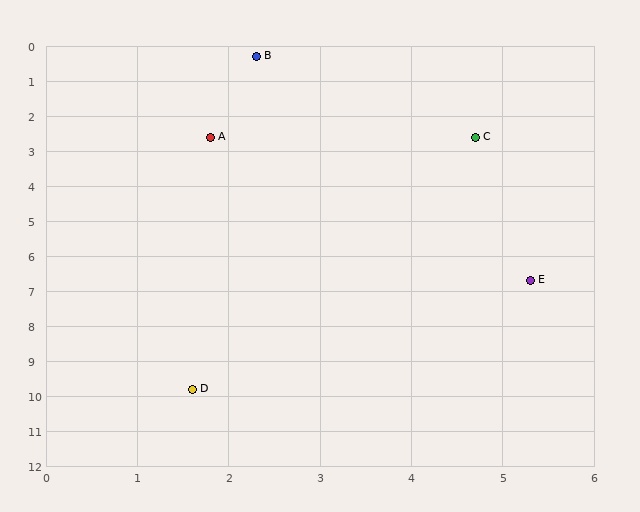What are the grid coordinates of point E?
Point E is at approximately (5.3, 6.7).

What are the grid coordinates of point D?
Point D is at approximately (1.6, 9.8).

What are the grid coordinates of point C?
Point C is at approximately (4.7, 2.6).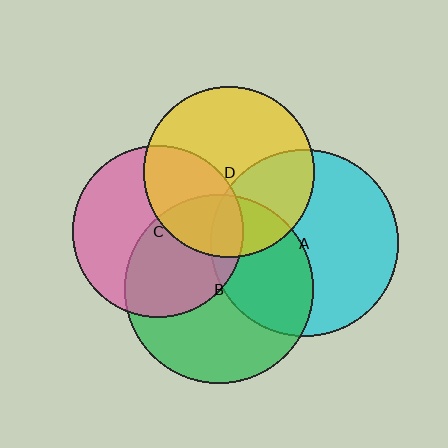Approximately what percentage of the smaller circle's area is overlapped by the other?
Approximately 25%.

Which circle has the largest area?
Circle B (green).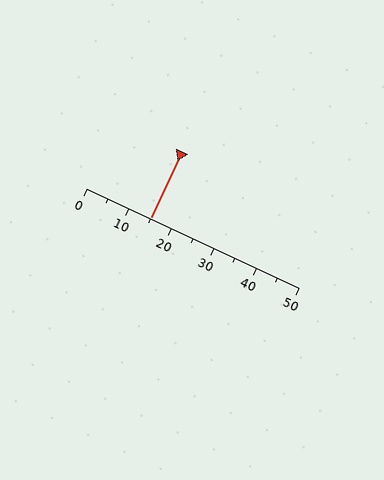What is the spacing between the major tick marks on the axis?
The major ticks are spaced 10 apart.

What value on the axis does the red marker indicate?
The marker indicates approximately 15.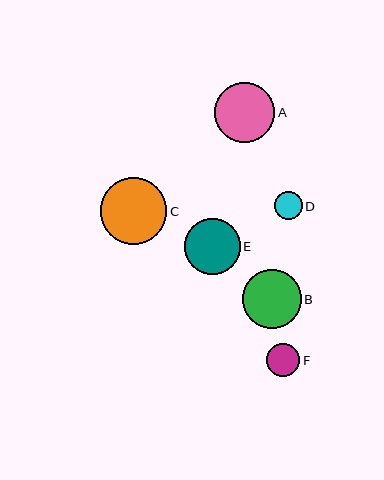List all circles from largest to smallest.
From largest to smallest: C, A, B, E, F, D.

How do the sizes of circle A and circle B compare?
Circle A and circle B are approximately the same size.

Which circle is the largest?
Circle C is the largest with a size of approximately 67 pixels.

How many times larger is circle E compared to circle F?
Circle E is approximately 1.7 times the size of circle F.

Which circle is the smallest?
Circle D is the smallest with a size of approximately 28 pixels.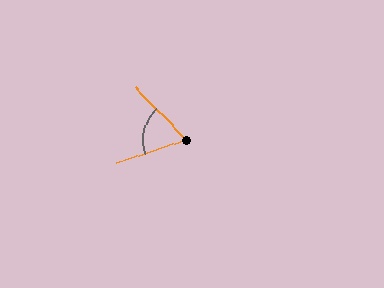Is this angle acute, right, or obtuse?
It is acute.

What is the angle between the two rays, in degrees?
Approximately 65 degrees.